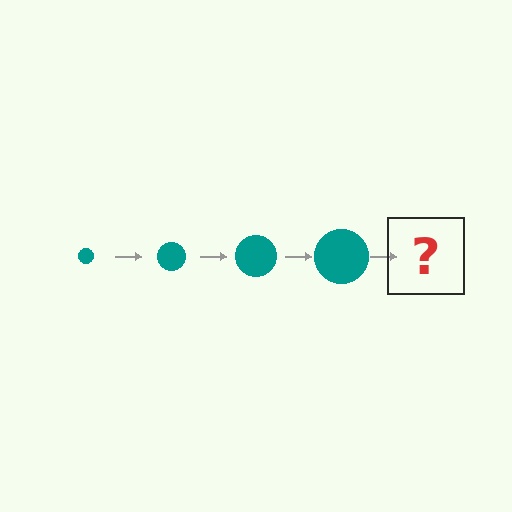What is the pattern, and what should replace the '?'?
The pattern is that the circle gets progressively larger each step. The '?' should be a teal circle, larger than the previous one.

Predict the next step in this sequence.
The next step is a teal circle, larger than the previous one.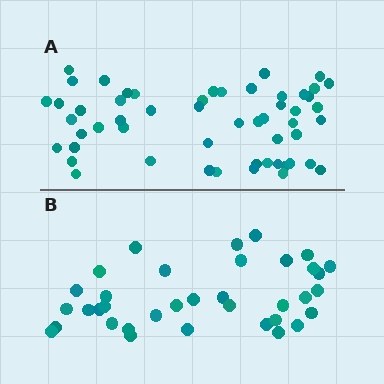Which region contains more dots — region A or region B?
Region A (the top region) has more dots.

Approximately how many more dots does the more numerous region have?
Region A has approximately 20 more dots than region B.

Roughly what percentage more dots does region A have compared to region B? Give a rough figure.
About 50% more.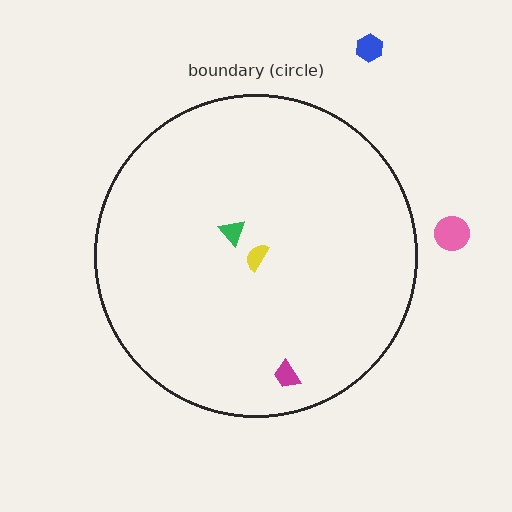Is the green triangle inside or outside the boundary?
Inside.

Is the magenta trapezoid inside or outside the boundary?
Inside.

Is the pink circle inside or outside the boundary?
Outside.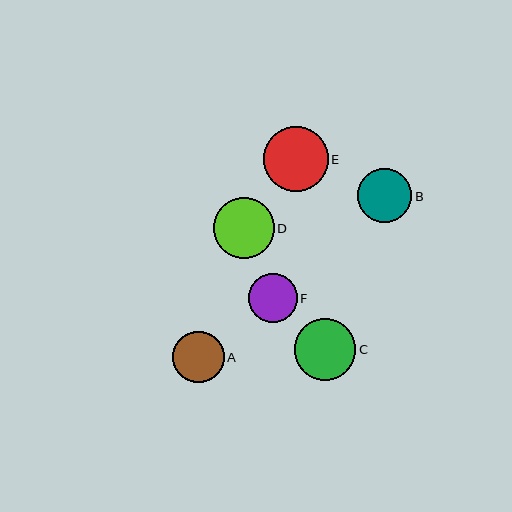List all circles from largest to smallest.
From largest to smallest: E, C, D, B, A, F.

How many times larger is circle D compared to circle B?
Circle D is approximately 1.1 times the size of circle B.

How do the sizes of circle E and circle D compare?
Circle E and circle D are approximately the same size.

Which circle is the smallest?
Circle F is the smallest with a size of approximately 49 pixels.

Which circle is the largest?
Circle E is the largest with a size of approximately 65 pixels.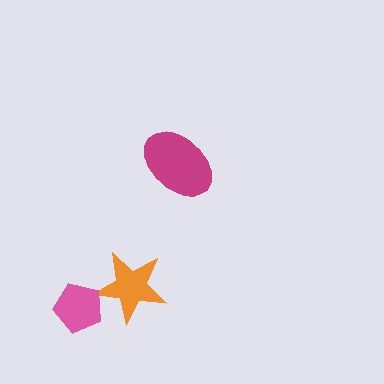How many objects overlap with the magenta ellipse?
0 objects overlap with the magenta ellipse.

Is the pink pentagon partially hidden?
No, no other shape covers it.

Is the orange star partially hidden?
Yes, it is partially covered by another shape.